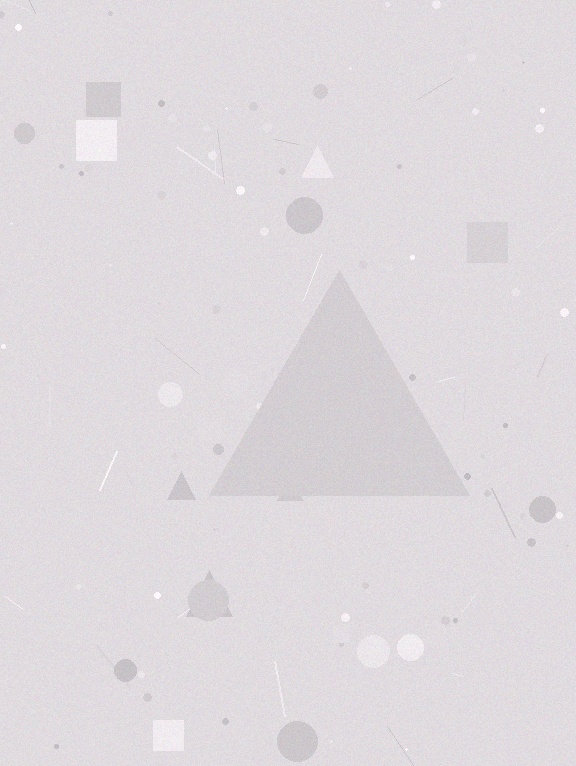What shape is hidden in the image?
A triangle is hidden in the image.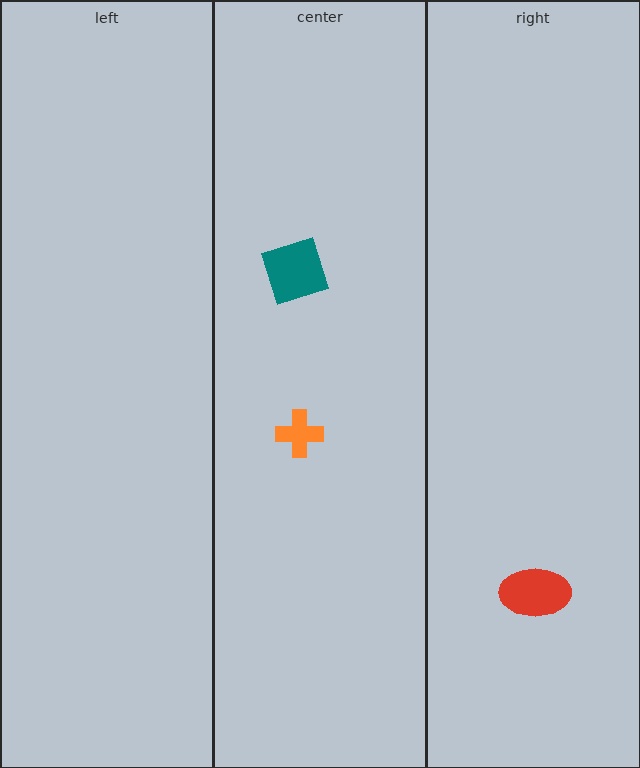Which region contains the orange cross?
The center region.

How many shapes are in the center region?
2.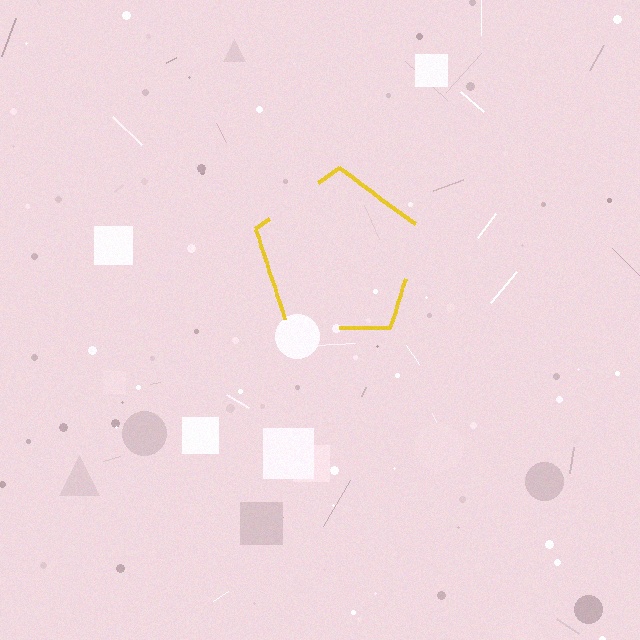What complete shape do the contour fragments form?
The contour fragments form a pentagon.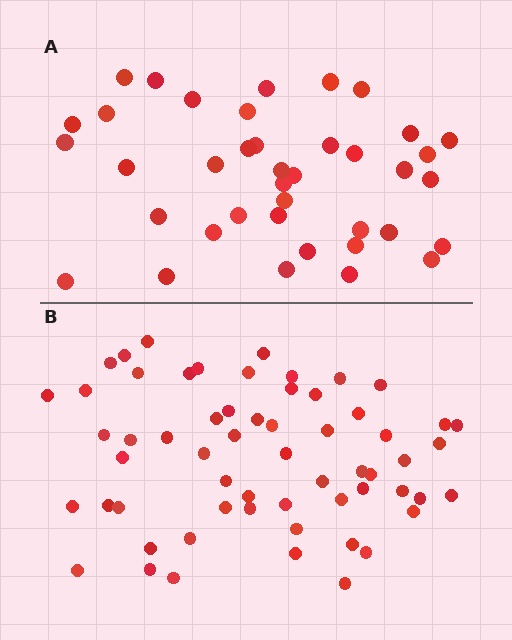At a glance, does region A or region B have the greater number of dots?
Region B (the bottom region) has more dots.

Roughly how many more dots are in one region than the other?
Region B has approximately 20 more dots than region A.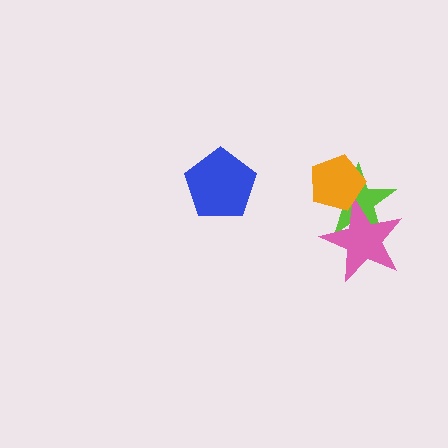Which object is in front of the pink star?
The orange pentagon is in front of the pink star.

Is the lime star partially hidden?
Yes, it is partially covered by another shape.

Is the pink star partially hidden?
Yes, it is partially covered by another shape.